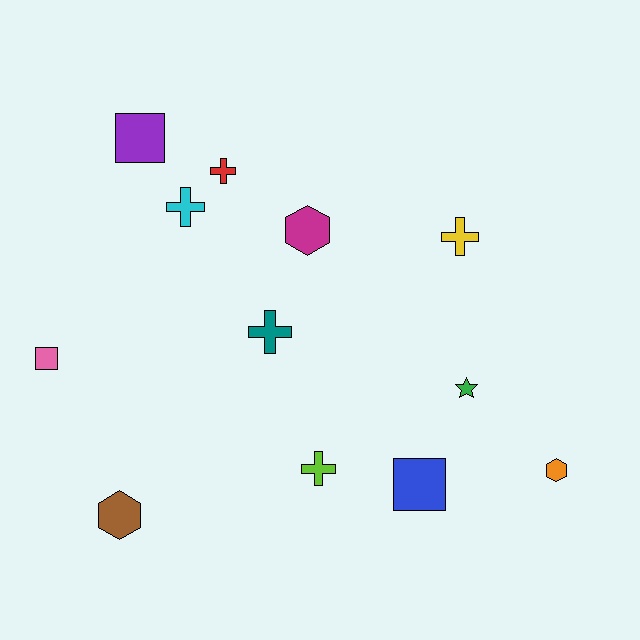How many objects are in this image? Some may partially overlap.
There are 12 objects.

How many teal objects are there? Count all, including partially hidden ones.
There is 1 teal object.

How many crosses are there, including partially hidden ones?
There are 5 crosses.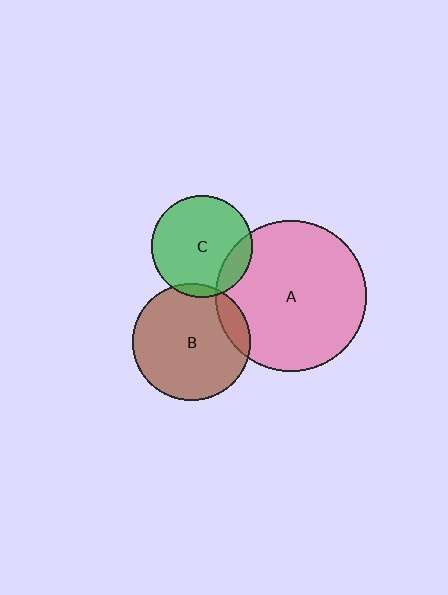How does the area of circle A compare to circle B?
Approximately 1.6 times.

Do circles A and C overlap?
Yes.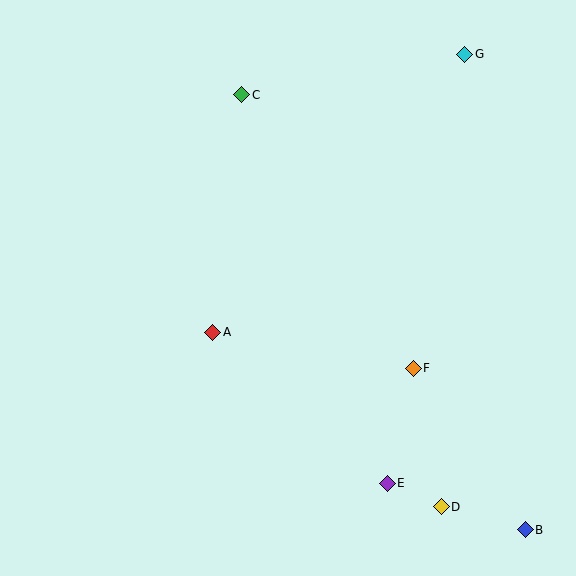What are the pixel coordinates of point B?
Point B is at (525, 530).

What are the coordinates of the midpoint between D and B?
The midpoint between D and B is at (483, 518).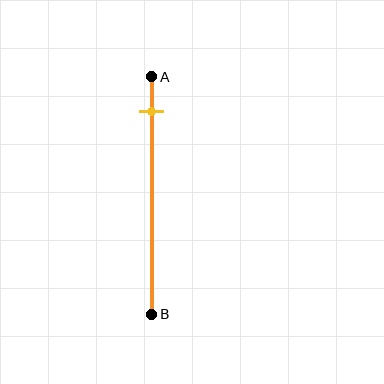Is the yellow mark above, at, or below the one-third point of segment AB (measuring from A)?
The yellow mark is above the one-third point of segment AB.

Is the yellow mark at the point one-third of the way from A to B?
No, the mark is at about 15% from A, not at the 33% one-third point.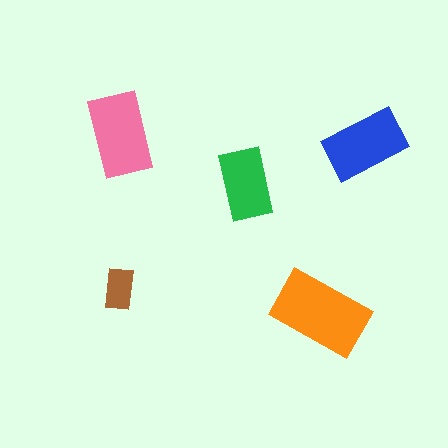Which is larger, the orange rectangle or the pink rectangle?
The orange one.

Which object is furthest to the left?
The brown rectangle is leftmost.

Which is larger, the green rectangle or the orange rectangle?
The orange one.